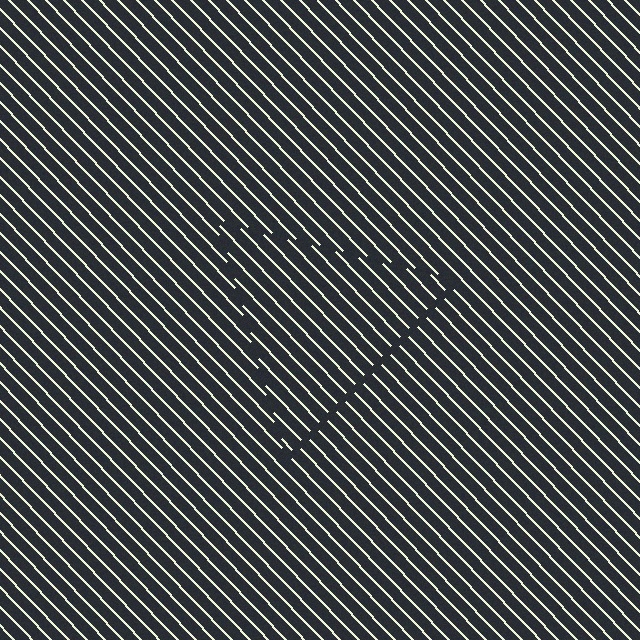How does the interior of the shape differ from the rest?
The interior of the shape contains the same grating, shifted by half a period — the contour is defined by the phase discontinuity where line-ends from the inner and outer gratings abut.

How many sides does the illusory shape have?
3 sides — the line-ends trace a triangle.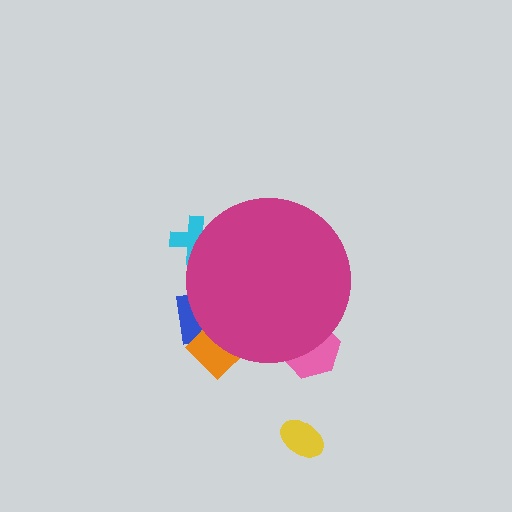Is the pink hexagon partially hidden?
Yes, the pink hexagon is partially hidden behind the magenta circle.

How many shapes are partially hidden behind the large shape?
4 shapes are partially hidden.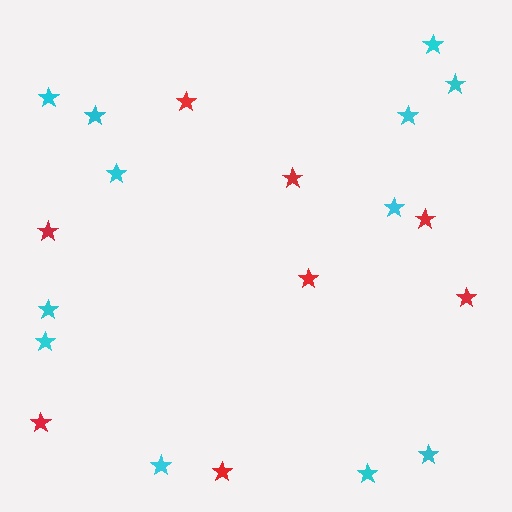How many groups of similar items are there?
There are 2 groups: one group of red stars (8) and one group of cyan stars (12).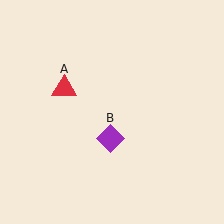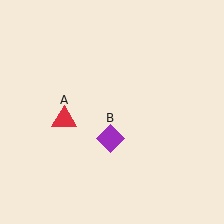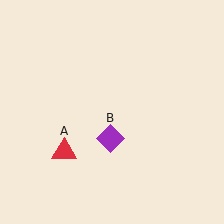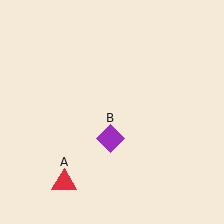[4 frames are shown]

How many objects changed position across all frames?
1 object changed position: red triangle (object A).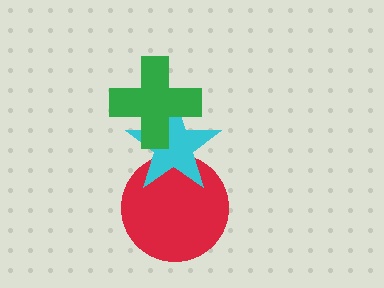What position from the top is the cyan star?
The cyan star is 2nd from the top.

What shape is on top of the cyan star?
The green cross is on top of the cyan star.